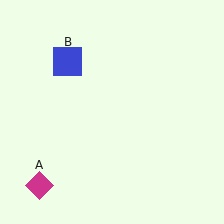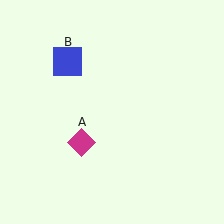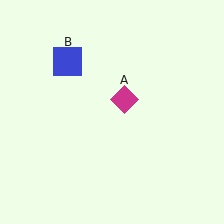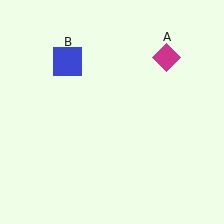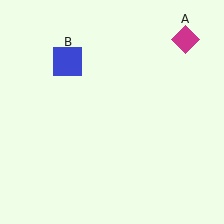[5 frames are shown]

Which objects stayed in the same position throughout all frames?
Blue square (object B) remained stationary.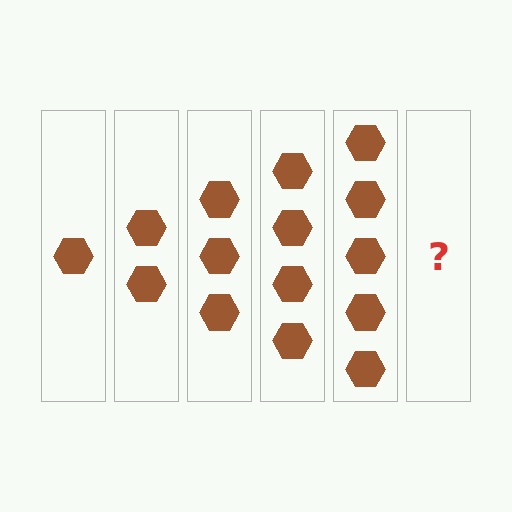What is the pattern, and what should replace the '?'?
The pattern is that each step adds one more hexagon. The '?' should be 6 hexagons.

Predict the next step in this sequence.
The next step is 6 hexagons.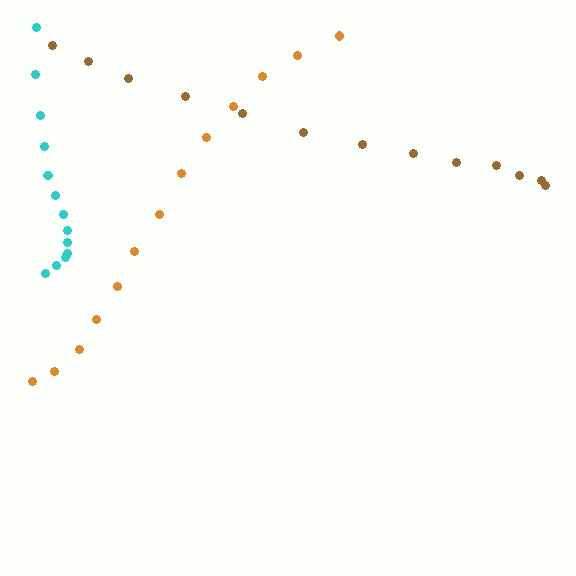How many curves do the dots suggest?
There are 3 distinct paths.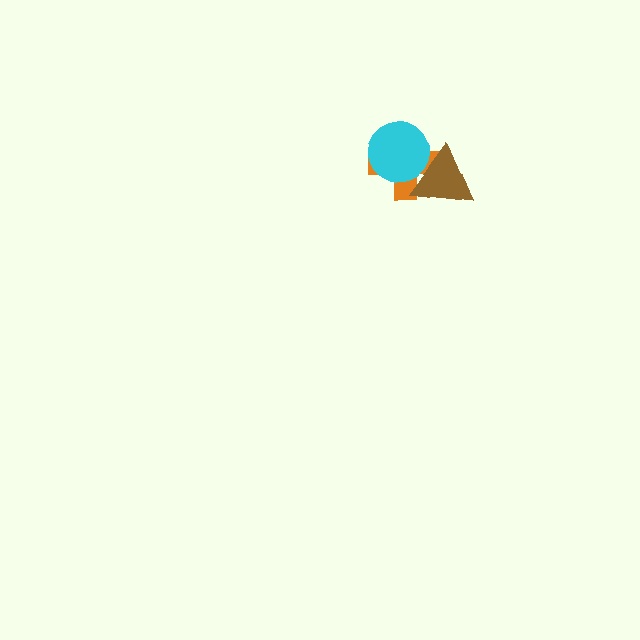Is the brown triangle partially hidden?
No, no other shape covers it.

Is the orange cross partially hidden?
Yes, it is partially covered by another shape.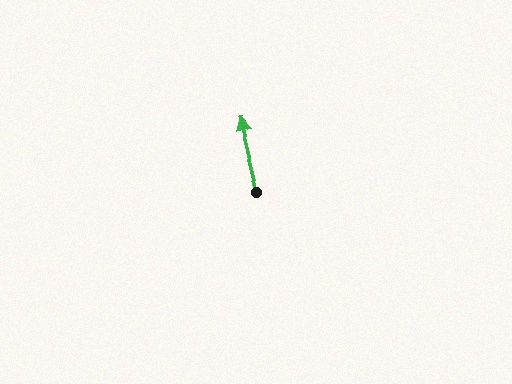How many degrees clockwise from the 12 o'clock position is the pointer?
Approximately 346 degrees.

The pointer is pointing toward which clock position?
Roughly 12 o'clock.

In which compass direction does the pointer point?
North.